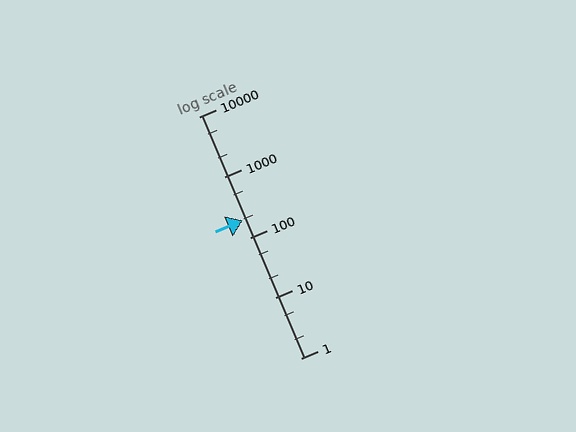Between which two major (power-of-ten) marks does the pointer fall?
The pointer is between 100 and 1000.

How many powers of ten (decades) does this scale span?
The scale spans 4 decades, from 1 to 10000.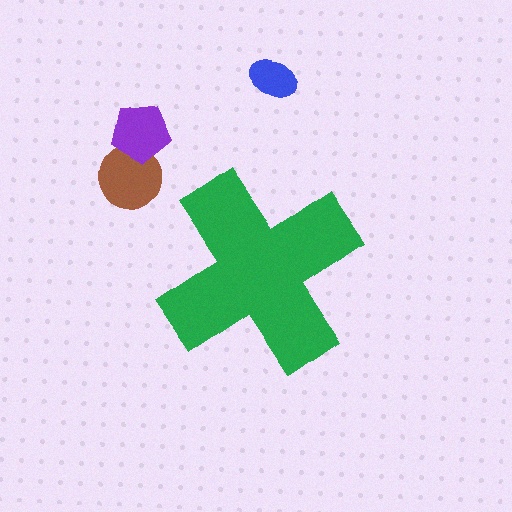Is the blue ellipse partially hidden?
No, the blue ellipse is fully visible.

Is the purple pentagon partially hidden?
No, the purple pentagon is fully visible.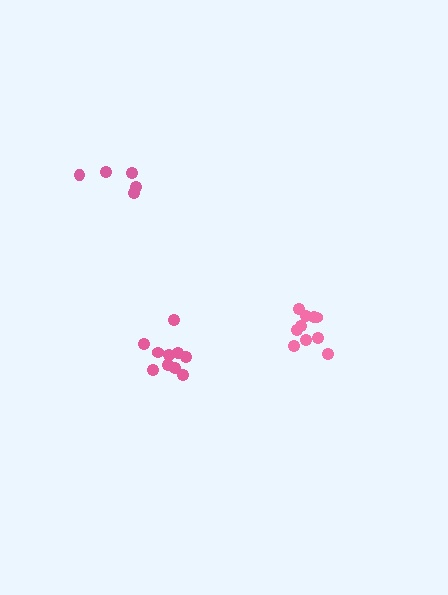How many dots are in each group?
Group 1: 10 dots, Group 2: 5 dots, Group 3: 10 dots (25 total).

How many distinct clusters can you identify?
There are 3 distinct clusters.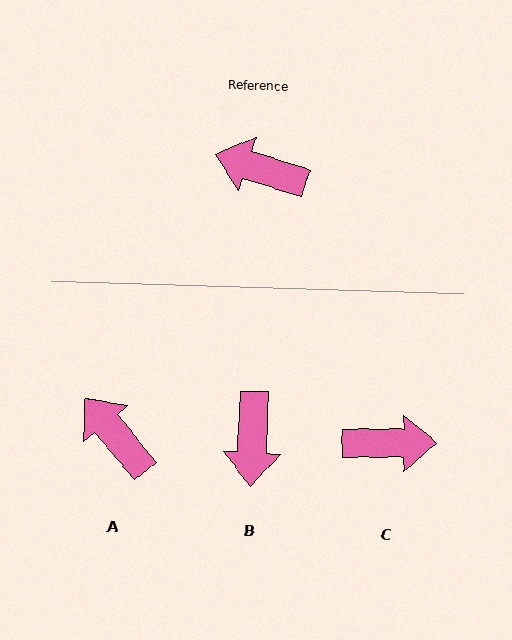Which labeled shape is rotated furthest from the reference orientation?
C, about 162 degrees away.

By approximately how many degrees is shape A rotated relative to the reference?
Approximately 32 degrees clockwise.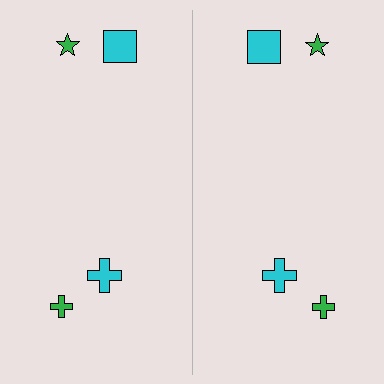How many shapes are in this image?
There are 8 shapes in this image.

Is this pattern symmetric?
Yes, this pattern has bilateral (reflection) symmetry.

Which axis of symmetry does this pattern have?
The pattern has a vertical axis of symmetry running through the center of the image.